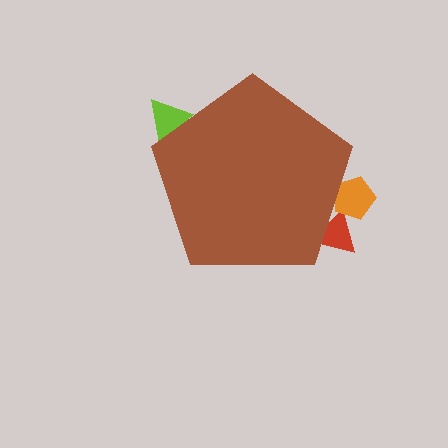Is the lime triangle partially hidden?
Yes, the lime triangle is partially hidden behind the brown pentagon.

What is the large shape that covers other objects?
A brown pentagon.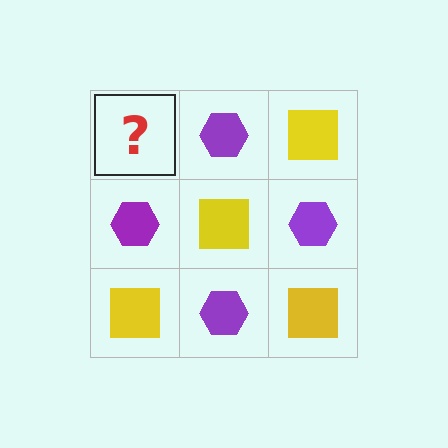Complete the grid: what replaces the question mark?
The question mark should be replaced with a yellow square.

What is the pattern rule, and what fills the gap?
The rule is that it alternates yellow square and purple hexagon in a checkerboard pattern. The gap should be filled with a yellow square.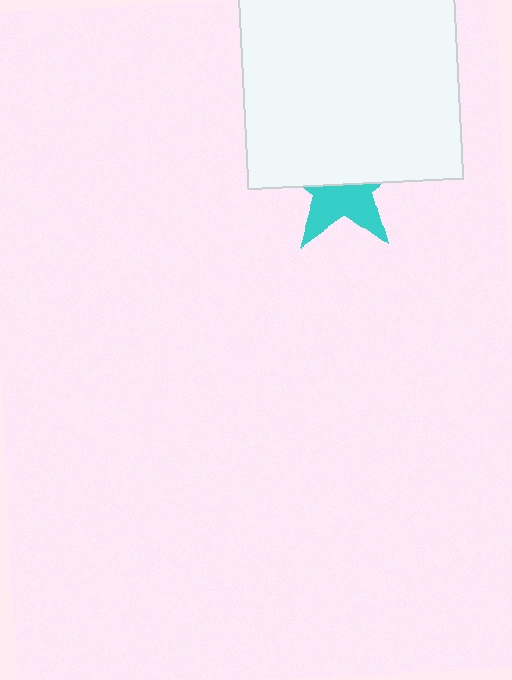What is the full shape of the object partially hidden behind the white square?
The partially hidden object is a cyan star.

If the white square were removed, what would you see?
You would see the complete cyan star.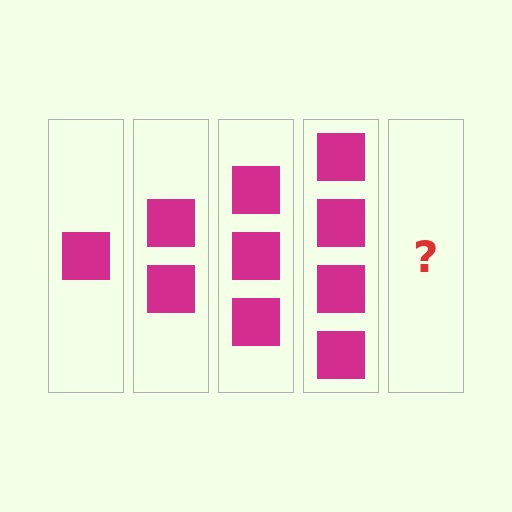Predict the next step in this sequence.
The next step is 5 squares.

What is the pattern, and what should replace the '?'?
The pattern is that each step adds one more square. The '?' should be 5 squares.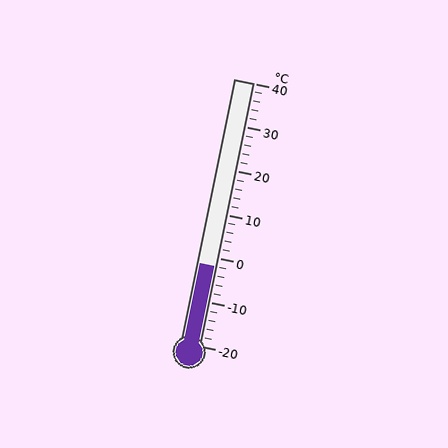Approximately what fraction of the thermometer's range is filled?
The thermometer is filled to approximately 30% of its range.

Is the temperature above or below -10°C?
The temperature is above -10°C.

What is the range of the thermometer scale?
The thermometer scale ranges from -20°C to 40°C.